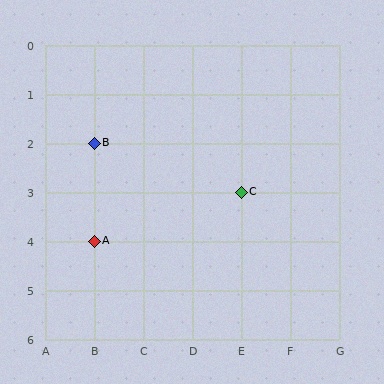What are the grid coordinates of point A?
Point A is at grid coordinates (B, 4).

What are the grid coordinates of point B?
Point B is at grid coordinates (B, 2).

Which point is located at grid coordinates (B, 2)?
Point B is at (B, 2).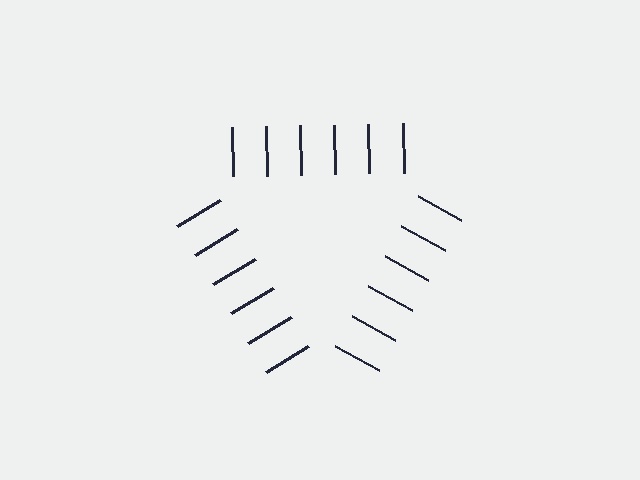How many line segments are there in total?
18 — 6 along each of the 3 edges.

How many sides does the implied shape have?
3 sides — the line-ends trace a triangle.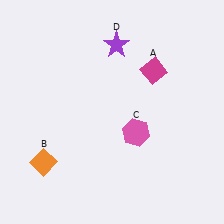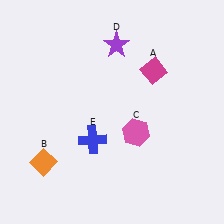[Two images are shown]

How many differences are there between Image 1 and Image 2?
There is 1 difference between the two images.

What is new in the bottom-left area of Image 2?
A blue cross (E) was added in the bottom-left area of Image 2.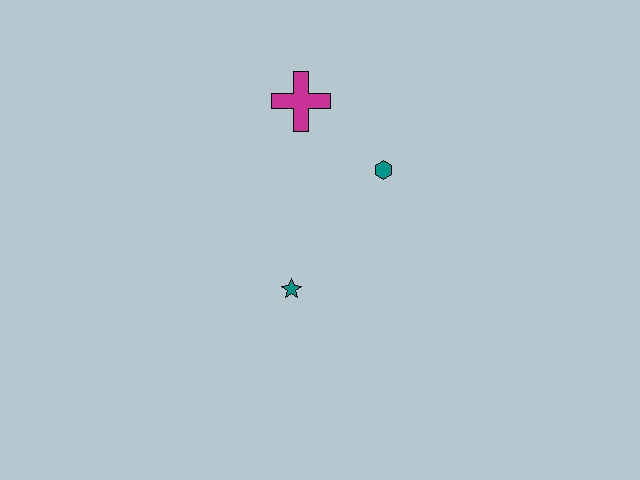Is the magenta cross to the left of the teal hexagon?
Yes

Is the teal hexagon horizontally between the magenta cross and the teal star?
No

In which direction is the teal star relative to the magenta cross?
The teal star is below the magenta cross.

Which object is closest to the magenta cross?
The teal hexagon is closest to the magenta cross.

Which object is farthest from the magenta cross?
The teal star is farthest from the magenta cross.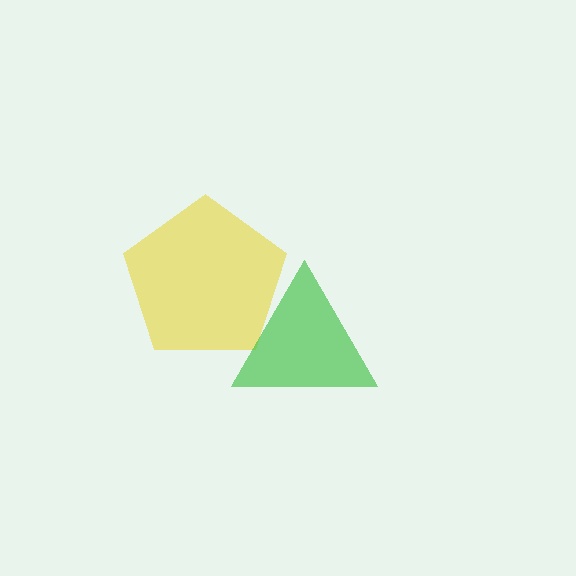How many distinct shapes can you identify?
There are 2 distinct shapes: a yellow pentagon, a green triangle.